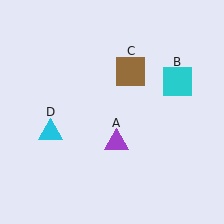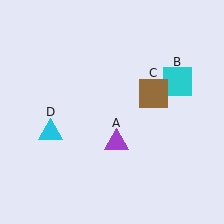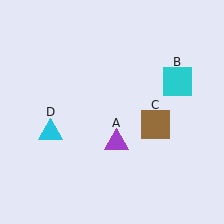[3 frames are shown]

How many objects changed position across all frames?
1 object changed position: brown square (object C).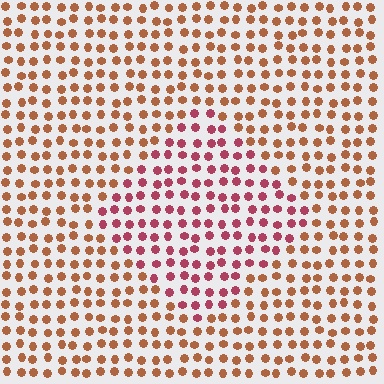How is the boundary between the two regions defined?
The boundary is defined purely by a slight shift in hue (about 38 degrees). Spacing, size, and orientation are identical on both sides.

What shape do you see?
I see a diamond.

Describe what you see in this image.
The image is filled with small brown elements in a uniform arrangement. A diamond-shaped region is visible where the elements are tinted to a slightly different hue, forming a subtle color boundary.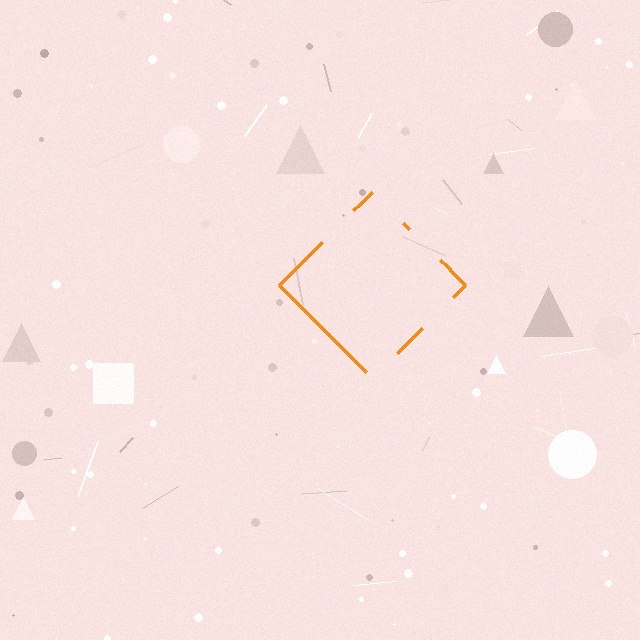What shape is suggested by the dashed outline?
The dashed outline suggests a diamond.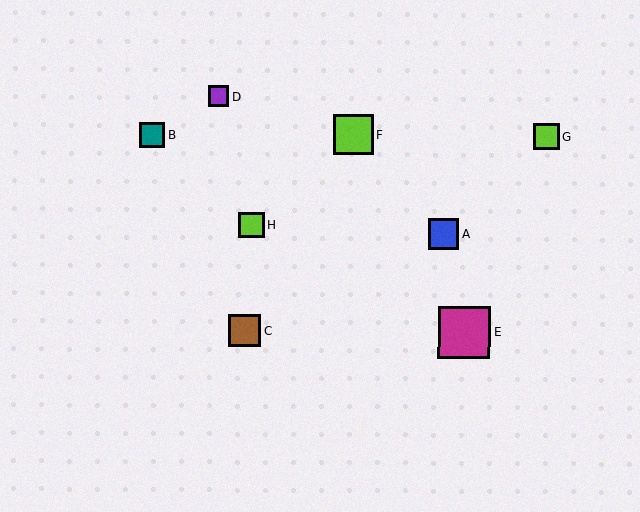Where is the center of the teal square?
The center of the teal square is at (152, 135).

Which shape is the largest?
The magenta square (labeled E) is the largest.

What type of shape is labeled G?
Shape G is a lime square.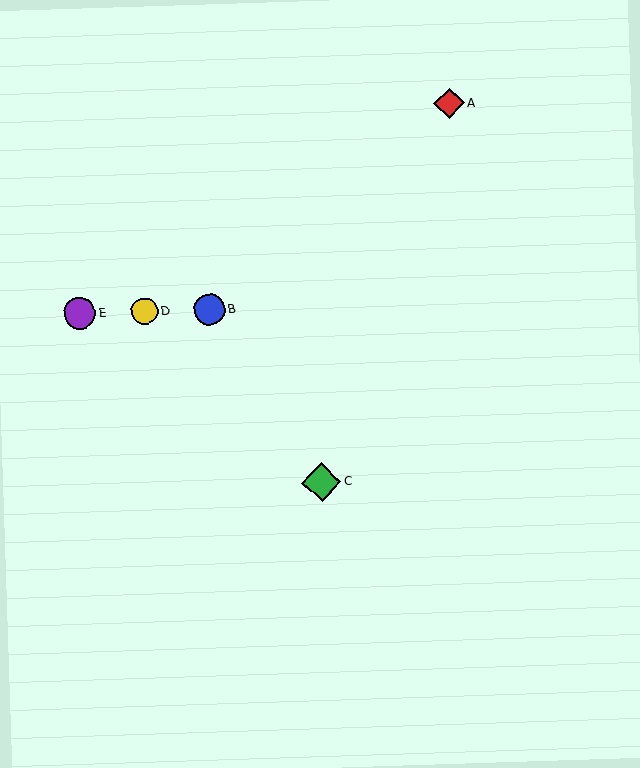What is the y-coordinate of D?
Object D is at y≈311.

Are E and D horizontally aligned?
Yes, both are at y≈313.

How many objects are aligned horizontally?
3 objects (B, D, E) are aligned horizontally.